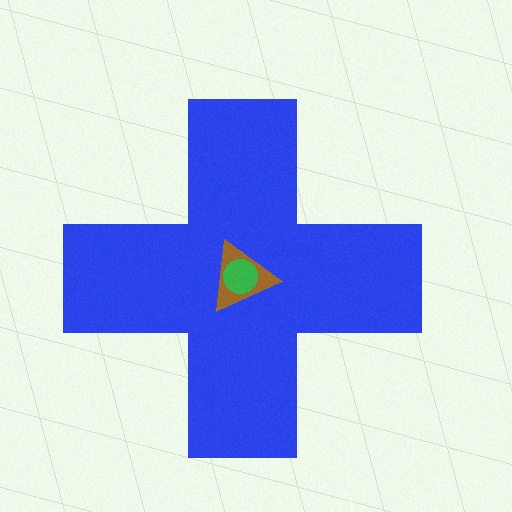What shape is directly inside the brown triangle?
The green circle.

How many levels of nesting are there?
3.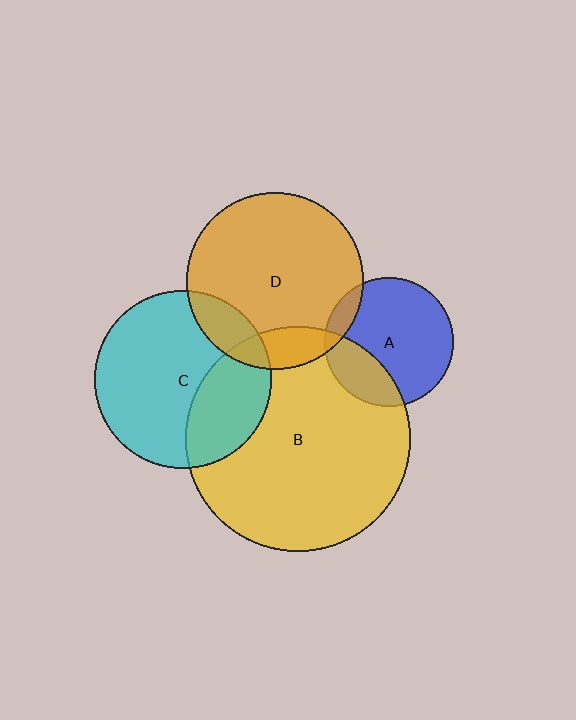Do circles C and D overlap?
Yes.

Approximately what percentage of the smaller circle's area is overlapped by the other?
Approximately 15%.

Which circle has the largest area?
Circle B (yellow).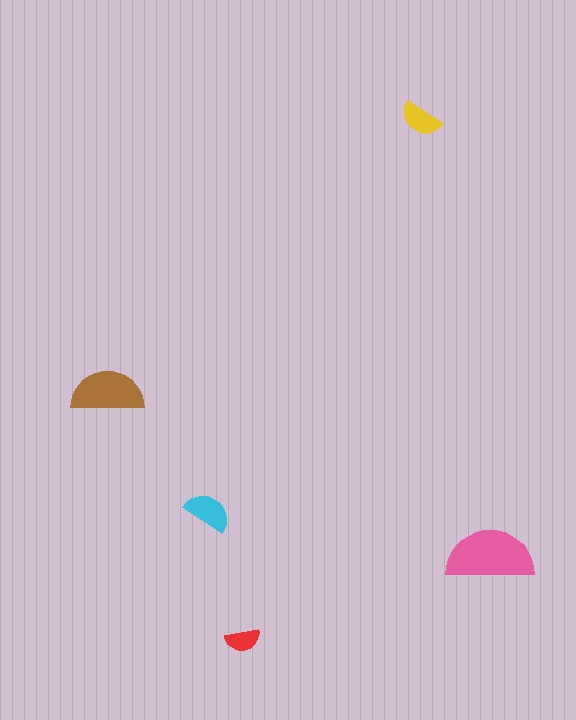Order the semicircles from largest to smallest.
the pink one, the brown one, the cyan one, the yellow one, the red one.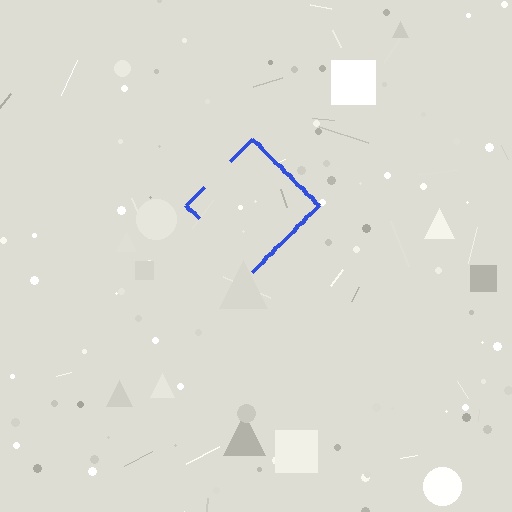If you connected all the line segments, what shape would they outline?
They would outline a diamond.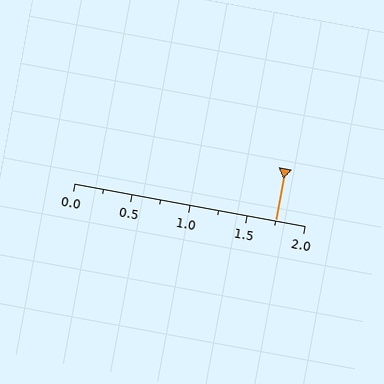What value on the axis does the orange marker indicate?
The marker indicates approximately 1.75.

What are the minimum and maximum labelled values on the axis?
The axis runs from 0.0 to 2.0.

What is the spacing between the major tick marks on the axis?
The major ticks are spaced 0.5 apart.